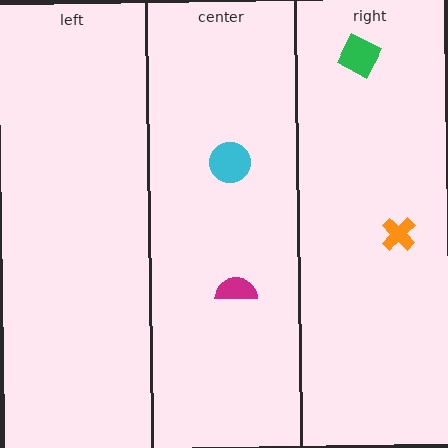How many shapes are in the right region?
2.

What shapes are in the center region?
The cyan circle, the magenta semicircle.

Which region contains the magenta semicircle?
The center region.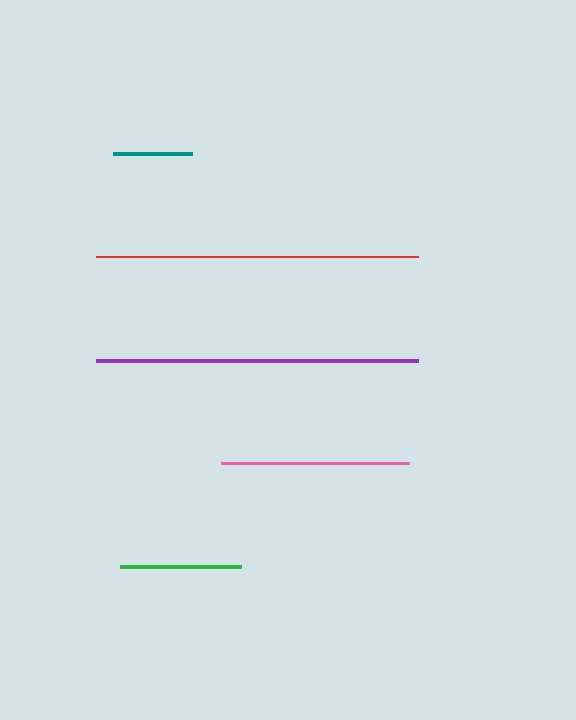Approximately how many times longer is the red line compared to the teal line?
The red line is approximately 4.1 times the length of the teal line.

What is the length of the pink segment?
The pink segment is approximately 187 pixels long.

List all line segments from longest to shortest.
From longest to shortest: red, purple, pink, green, teal.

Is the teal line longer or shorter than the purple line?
The purple line is longer than the teal line.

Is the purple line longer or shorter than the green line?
The purple line is longer than the green line.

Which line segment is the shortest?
The teal line is the shortest at approximately 79 pixels.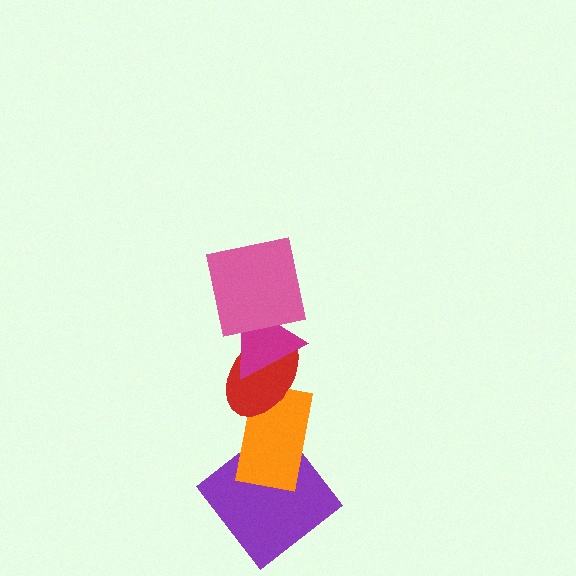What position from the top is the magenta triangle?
The magenta triangle is 2nd from the top.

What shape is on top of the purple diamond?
The orange rectangle is on top of the purple diamond.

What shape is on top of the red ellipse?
The magenta triangle is on top of the red ellipse.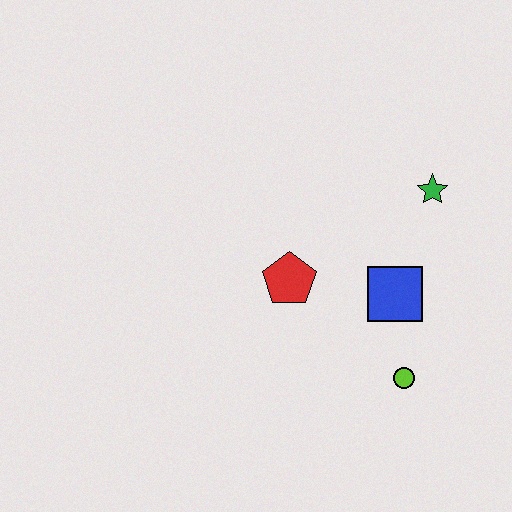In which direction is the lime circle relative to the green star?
The lime circle is below the green star.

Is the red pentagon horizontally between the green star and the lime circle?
No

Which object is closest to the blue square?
The lime circle is closest to the blue square.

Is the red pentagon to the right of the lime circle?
No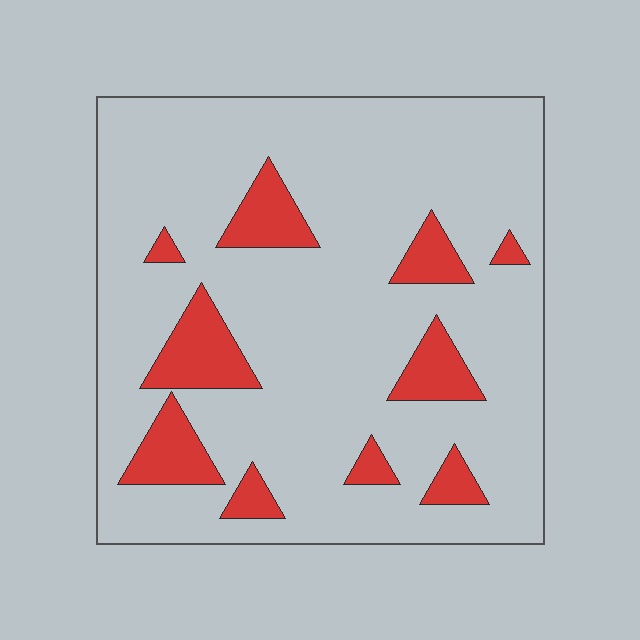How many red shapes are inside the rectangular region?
10.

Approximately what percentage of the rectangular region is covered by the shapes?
Approximately 15%.